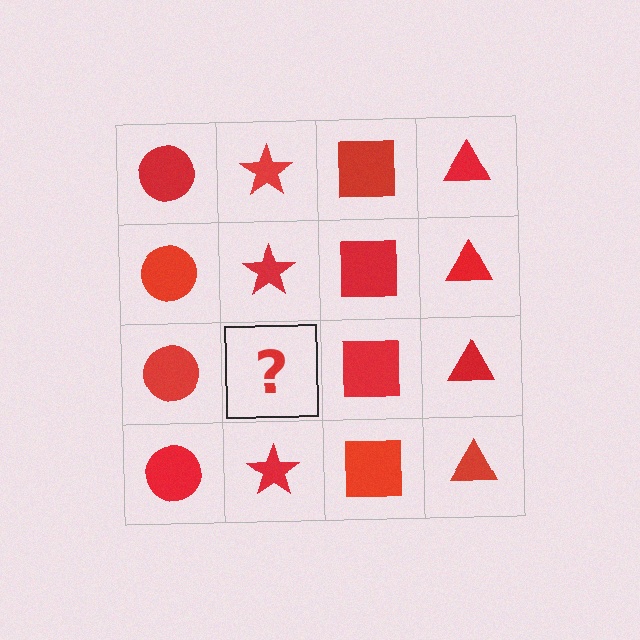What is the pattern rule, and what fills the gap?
The rule is that each column has a consistent shape. The gap should be filled with a red star.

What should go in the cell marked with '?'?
The missing cell should contain a red star.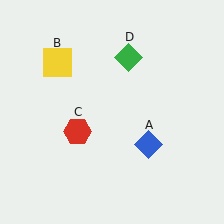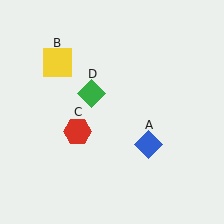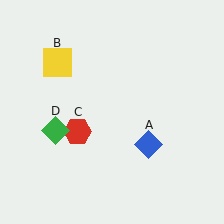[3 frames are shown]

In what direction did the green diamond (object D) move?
The green diamond (object D) moved down and to the left.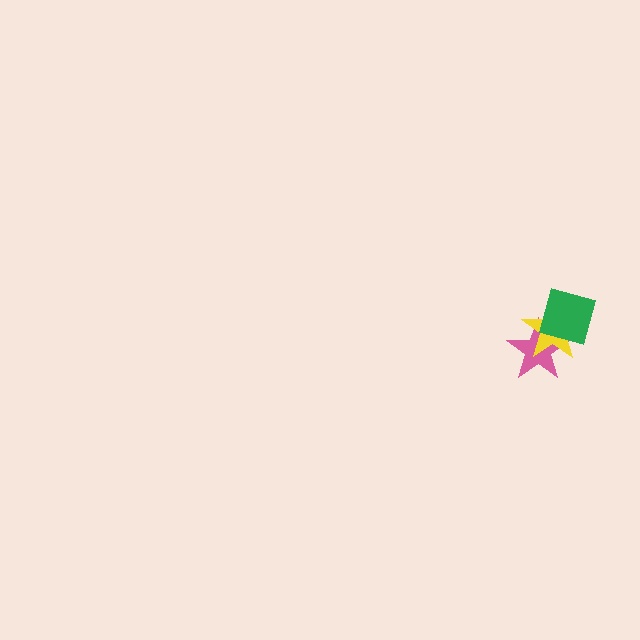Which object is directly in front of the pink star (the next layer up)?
The yellow star is directly in front of the pink star.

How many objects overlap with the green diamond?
2 objects overlap with the green diamond.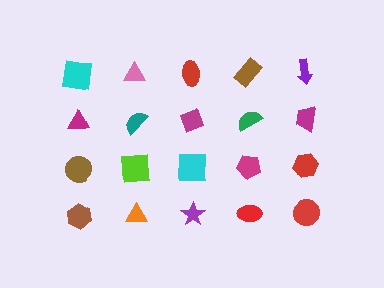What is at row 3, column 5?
A red hexagon.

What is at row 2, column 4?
A green semicircle.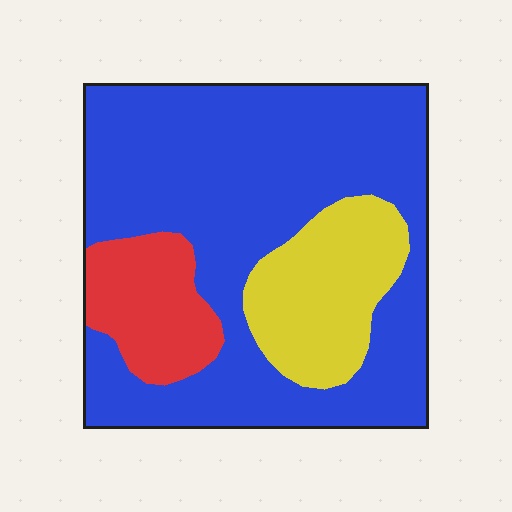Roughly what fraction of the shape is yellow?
Yellow takes up less than a quarter of the shape.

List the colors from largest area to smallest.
From largest to smallest: blue, yellow, red.